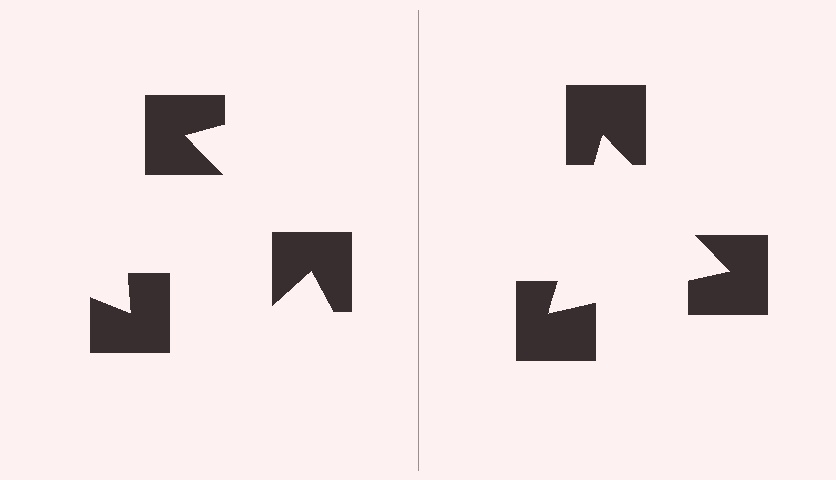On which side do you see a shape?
An illusory triangle appears on the right side. On the left side the wedge cuts are rotated, so no coherent shape forms.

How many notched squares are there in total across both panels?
6 — 3 on each side.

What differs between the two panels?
The notched squares are positioned identically on both sides; only the wedge orientations differ. On the right they align to a triangle; on the left they are misaligned.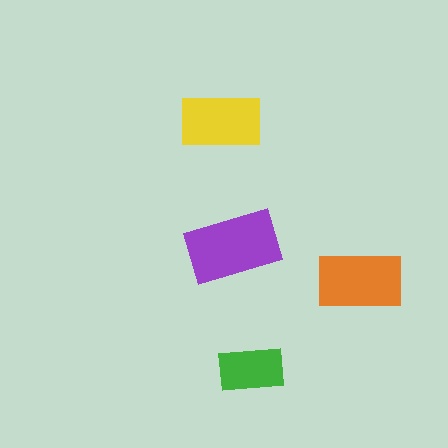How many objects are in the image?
There are 4 objects in the image.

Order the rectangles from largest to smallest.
the purple one, the orange one, the yellow one, the green one.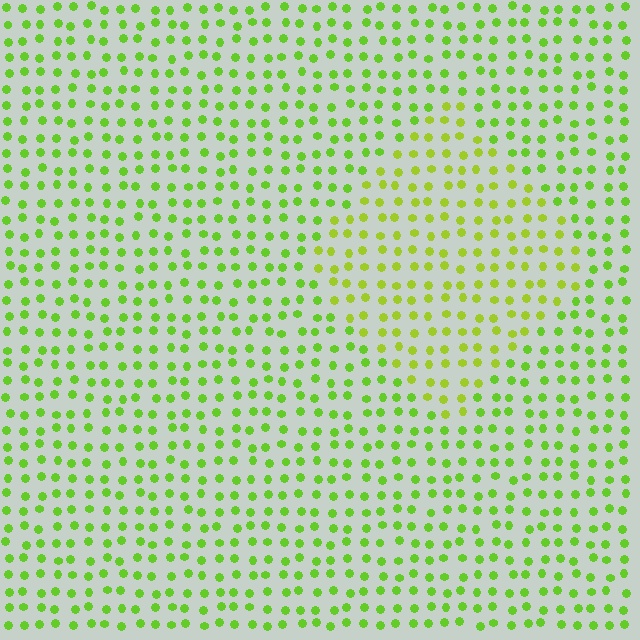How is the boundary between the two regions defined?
The boundary is defined purely by a slight shift in hue (about 21 degrees). Spacing, size, and orientation are identical on both sides.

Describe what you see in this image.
The image is filled with small lime elements in a uniform arrangement. A diamond-shaped region is visible where the elements are tinted to a slightly different hue, forming a subtle color boundary.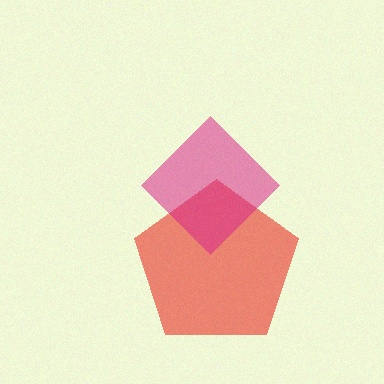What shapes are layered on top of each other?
The layered shapes are: a red pentagon, a magenta diamond.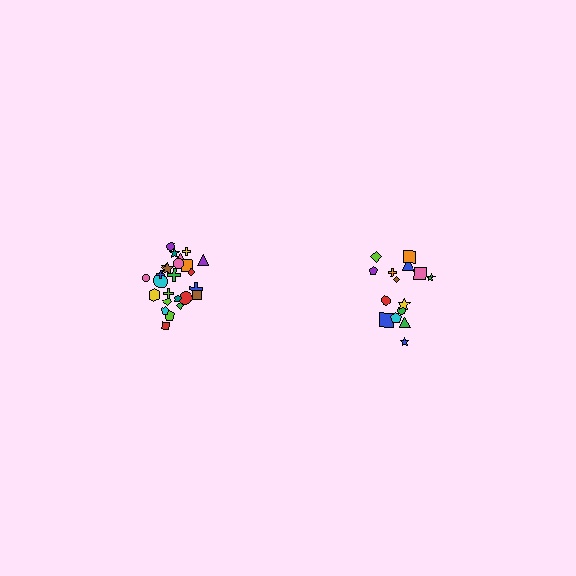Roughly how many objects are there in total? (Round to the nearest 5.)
Roughly 40 objects in total.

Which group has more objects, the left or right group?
The left group.